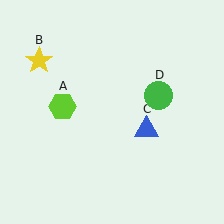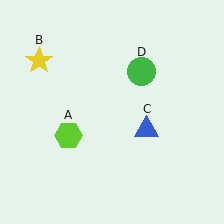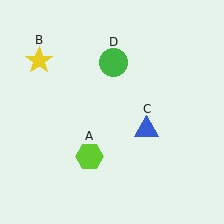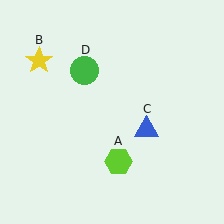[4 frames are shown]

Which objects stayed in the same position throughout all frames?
Yellow star (object B) and blue triangle (object C) remained stationary.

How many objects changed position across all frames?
2 objects changed position: lime hexagon (object A), green circle (object D).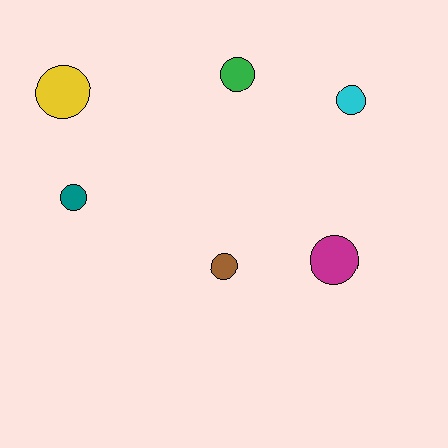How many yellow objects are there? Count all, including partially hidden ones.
There is 1 yellow object.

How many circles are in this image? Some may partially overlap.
There are 6 circles.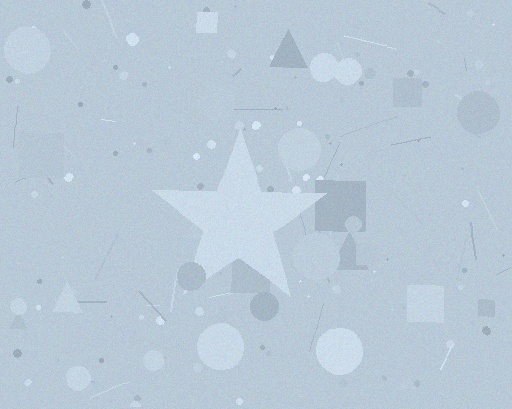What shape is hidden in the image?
A star is hidden in the image.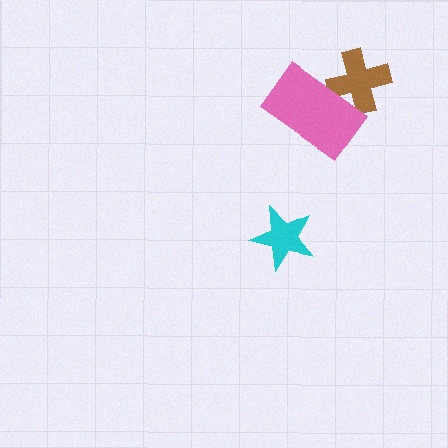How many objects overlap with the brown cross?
1 object overlaps with the brown cross.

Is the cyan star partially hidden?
No, no other shape covers it.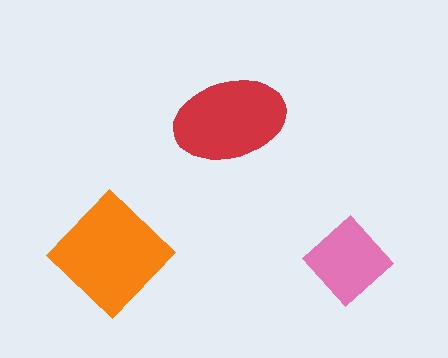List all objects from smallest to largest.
The pink diamond, the red ellipse, the orange diamond.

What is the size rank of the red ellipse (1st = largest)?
2nd.